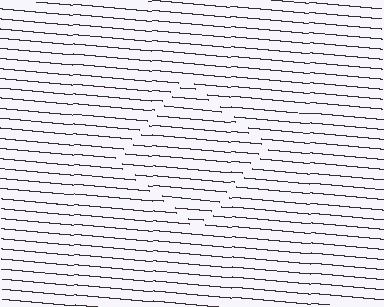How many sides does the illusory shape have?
4 sides — the line-ends trace a square.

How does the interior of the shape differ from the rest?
The interior of the shape contains the same grating, shifted by half a period — the contour is defined by the phase discontinuity where line-ends from the inner and outer gratings abut.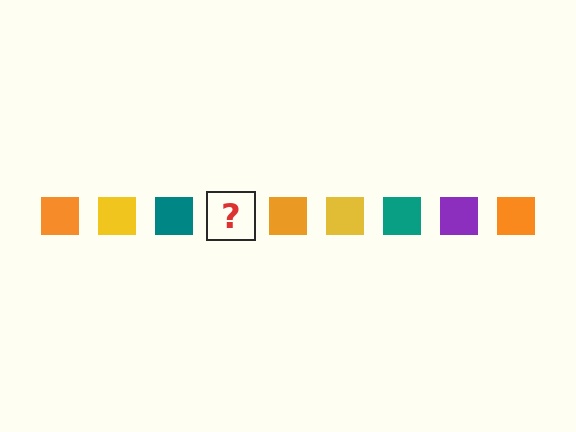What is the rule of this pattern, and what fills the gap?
The rule is that the pattern cycles through orange, yellow, teal, purple squares. The gap should be filled with a purple square.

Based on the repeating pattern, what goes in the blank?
The blank should be a purple square.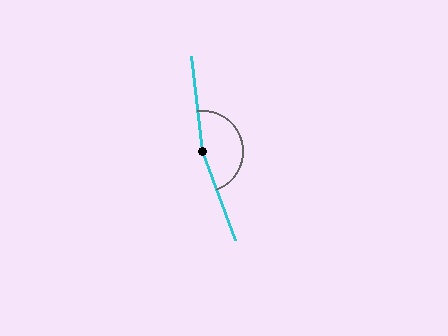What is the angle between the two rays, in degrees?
Approximately 167 degrees.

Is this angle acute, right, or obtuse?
It is obtuse.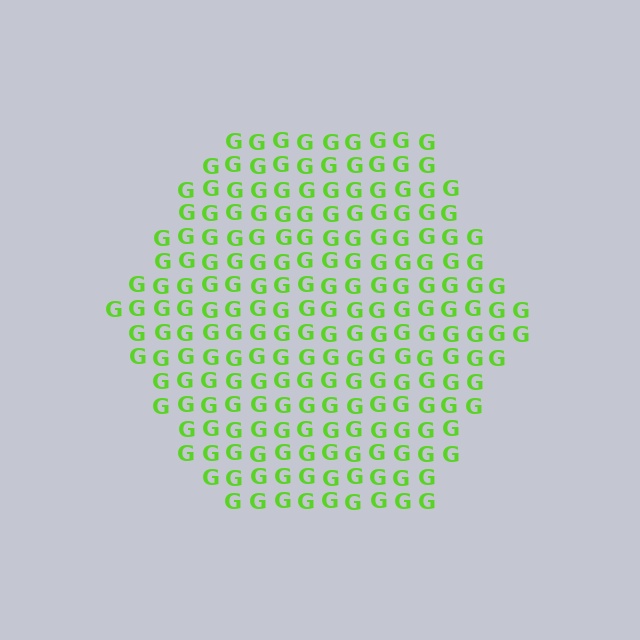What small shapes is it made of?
It is made of small letter G's.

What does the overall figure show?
The overall figure shows a hexagon.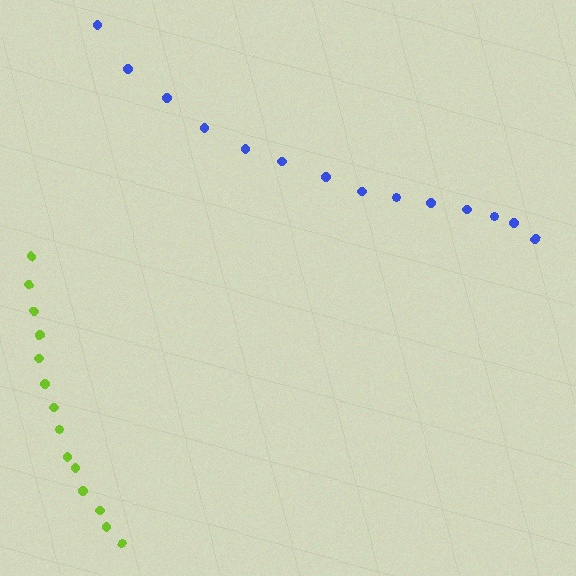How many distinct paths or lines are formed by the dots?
There are 2 distinct paths.